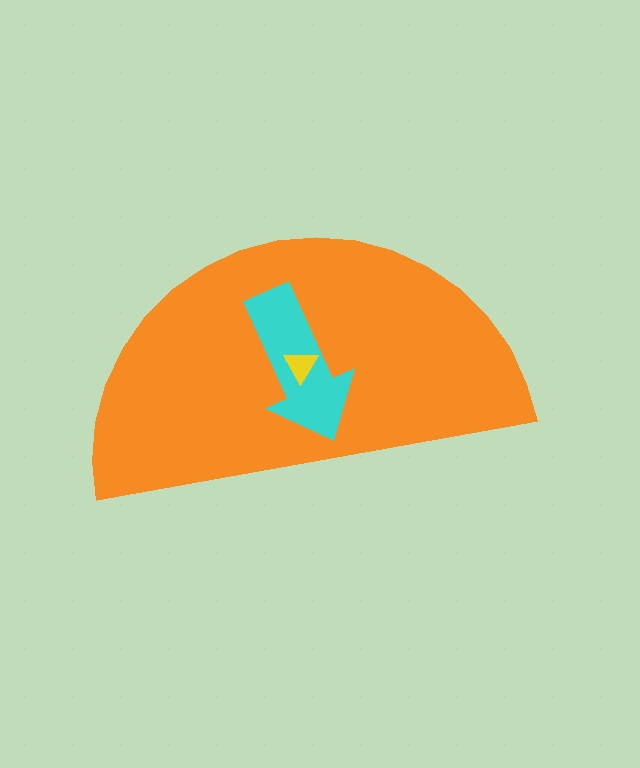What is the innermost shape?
The yellow triangle.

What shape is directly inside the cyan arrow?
The yellow triangle.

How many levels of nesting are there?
3.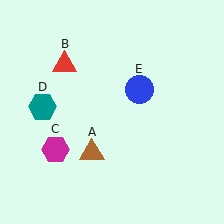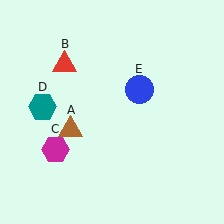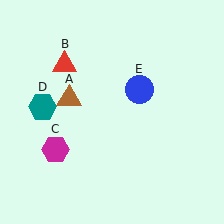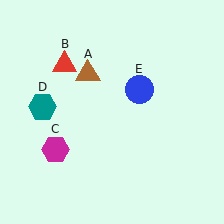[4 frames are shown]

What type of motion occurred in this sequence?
The brown triangle (object A) rotated clockwise around the center of the scene.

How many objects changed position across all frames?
1 object changed position: brown triangle (object A).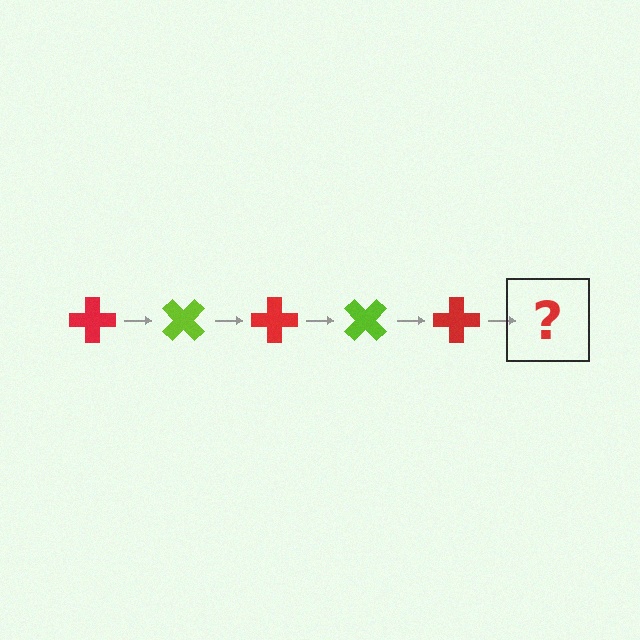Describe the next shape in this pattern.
It should be a lime cross, rotated 225 degrees from the start.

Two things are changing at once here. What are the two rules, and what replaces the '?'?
The two rules are that it rotates 45 degrees each step and the color cycles through red and lime. The '?' should be a lime cross, rotated 225 degrees from the start.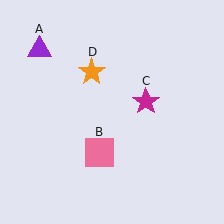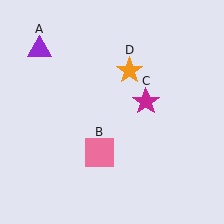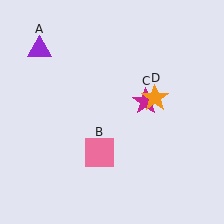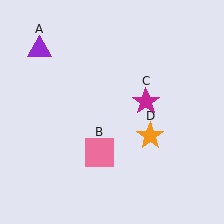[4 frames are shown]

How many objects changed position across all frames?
1 object changed position: orange star (object D).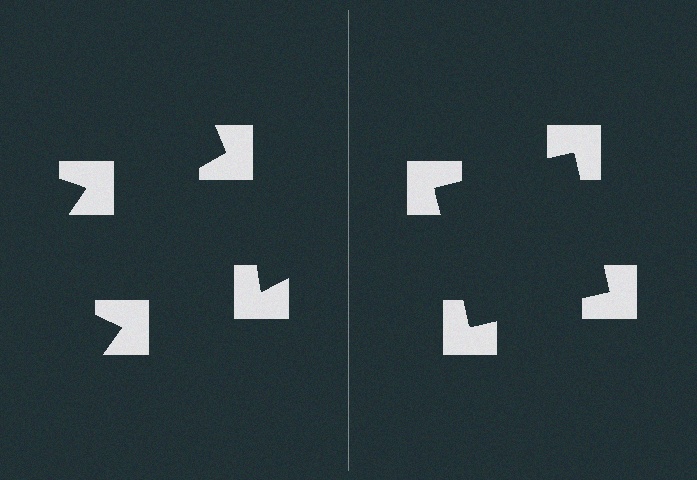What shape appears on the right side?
An illusory square.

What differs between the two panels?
The notched squares are positioned identically on both sides; only the wedge orientations differ. On the right they align to a square; on the left they are misaligned.